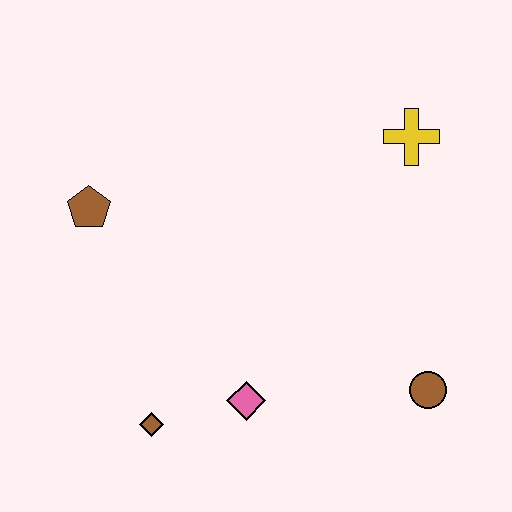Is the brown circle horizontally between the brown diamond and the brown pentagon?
No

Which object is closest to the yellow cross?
The brown circle is closest to the yellow cross.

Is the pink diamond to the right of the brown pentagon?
Yes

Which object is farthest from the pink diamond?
The yellow cross is farthest from the pink diamond.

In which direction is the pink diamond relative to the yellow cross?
The pink diamond is below the yellow cross.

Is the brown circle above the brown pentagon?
No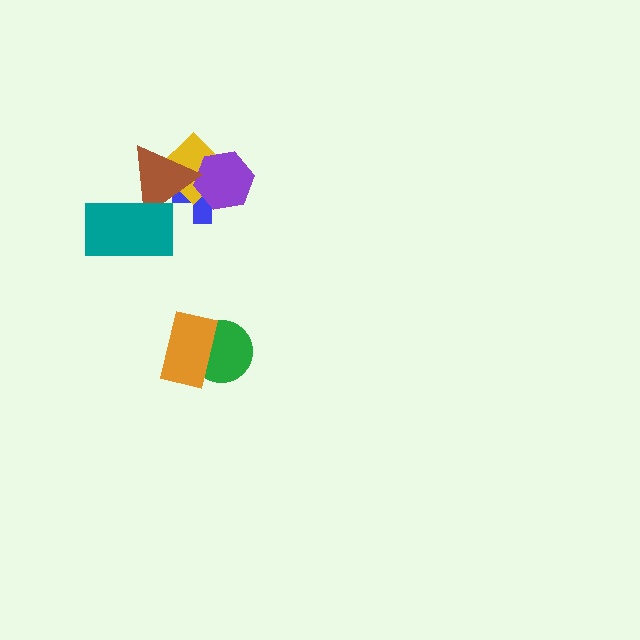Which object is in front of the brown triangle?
The teal rectangle is in front of the brown triangle.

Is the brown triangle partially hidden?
Yes, it is partially covered by another shape.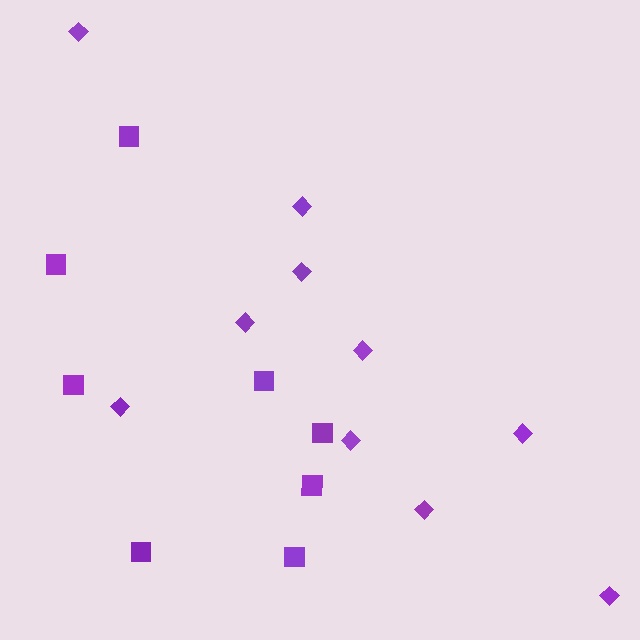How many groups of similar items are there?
There are 2 groups: one group of squares (8) and one group of diamonds (10).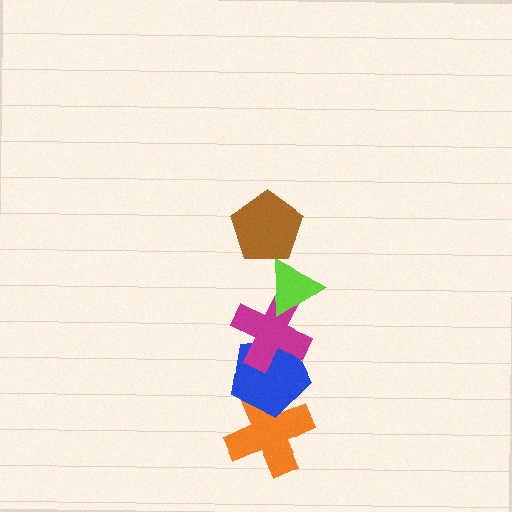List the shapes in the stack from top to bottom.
From top to bottom: the brown pentagon, the lime triangle, the magenta cross, the blue pentagon, the orange cross.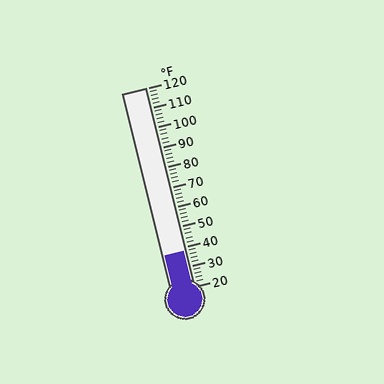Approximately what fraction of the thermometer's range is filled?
The thermometer is filled to approximately 20% of its range.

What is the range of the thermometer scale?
The thermometer scale ranges from 20°F to 120°F.